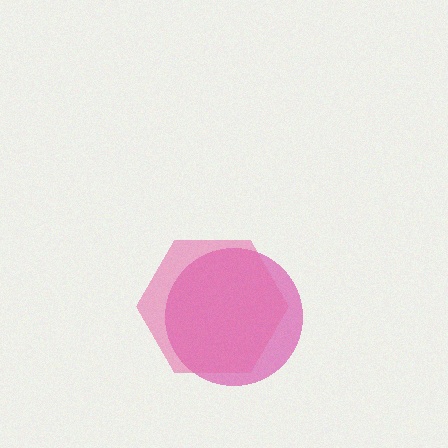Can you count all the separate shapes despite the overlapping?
Yes, there are 2 separate shapes.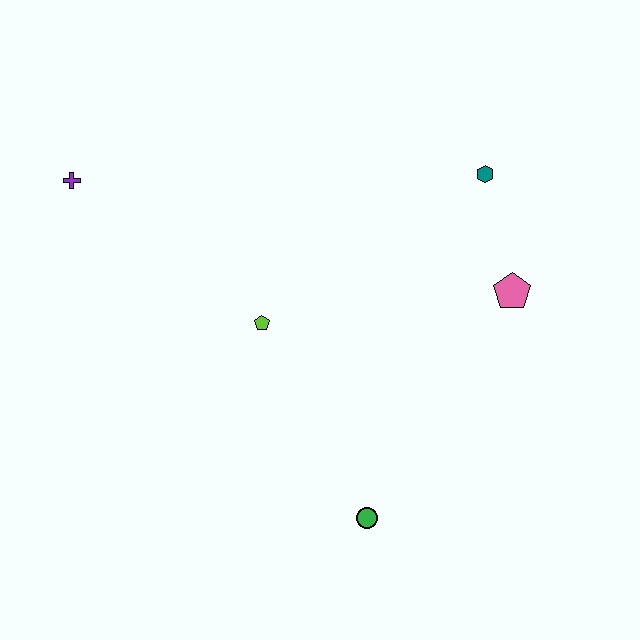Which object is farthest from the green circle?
The purple cross is farthest from the green circle.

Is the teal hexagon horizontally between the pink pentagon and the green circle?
Yes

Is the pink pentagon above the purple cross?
No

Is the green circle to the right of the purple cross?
Yes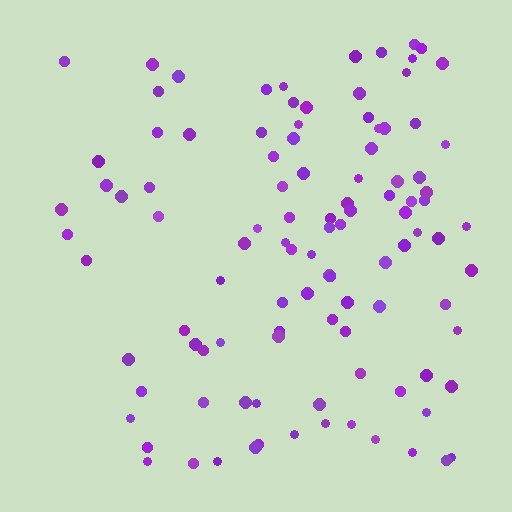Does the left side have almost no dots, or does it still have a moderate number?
Still a moderate number, just noticeably fewer than the right.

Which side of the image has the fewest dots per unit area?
The left.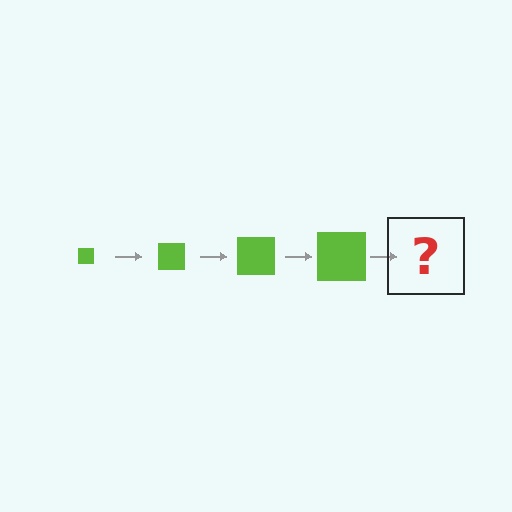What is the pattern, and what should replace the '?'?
The pattern is that the square gets progressively larger each step. The '?' should be a lime square, larger than the previous one.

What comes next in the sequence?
The next element should be a lime square, larger than the previous one.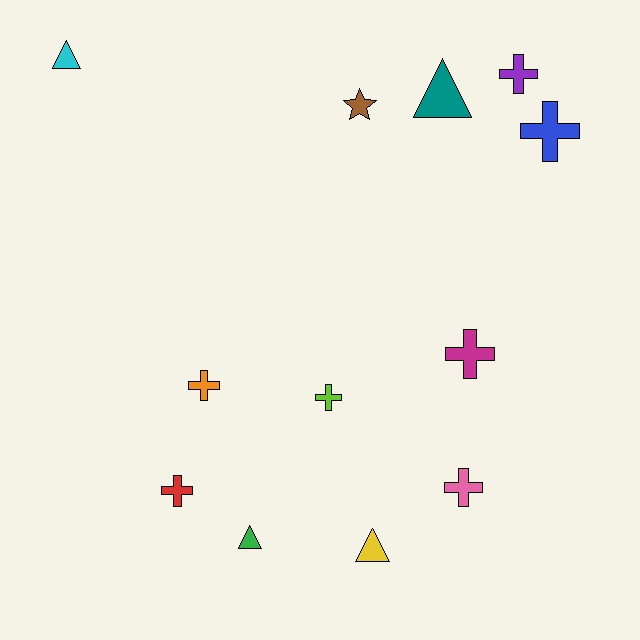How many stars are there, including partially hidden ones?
There is 1 star.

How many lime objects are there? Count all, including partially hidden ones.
There is 1 lime object.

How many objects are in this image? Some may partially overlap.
There are 12 objects.